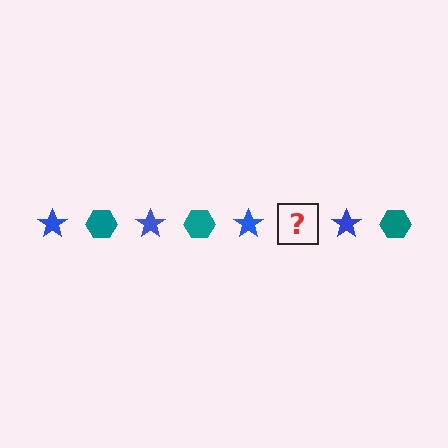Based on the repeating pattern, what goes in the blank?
The blank should be a teal hexagon.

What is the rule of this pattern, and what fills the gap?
The rule is that the pattern alternates between blue star and teal hexagon. The gap should be filled with a teal hexagon.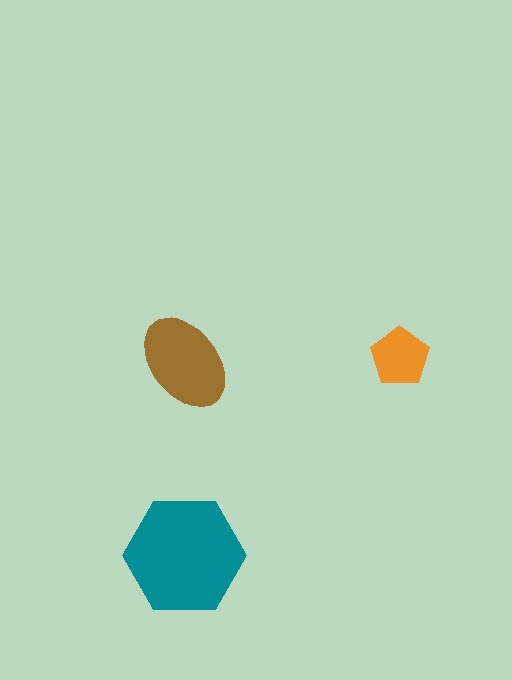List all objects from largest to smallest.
The teal hexagon, the brown ellipse, the orange pentagon.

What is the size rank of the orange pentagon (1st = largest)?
3rd.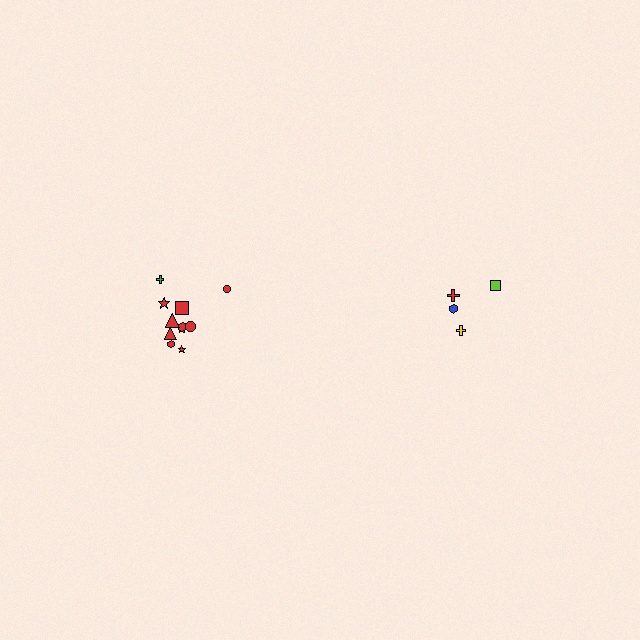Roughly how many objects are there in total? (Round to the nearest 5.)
Roughly 15 objects in total.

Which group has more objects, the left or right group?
The left group.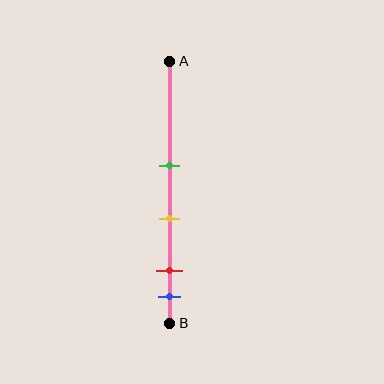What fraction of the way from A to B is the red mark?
The red mark is approximately 80% (0.8) of the way from A to B.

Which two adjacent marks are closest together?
The red and blue marks are the closest adjacent pair.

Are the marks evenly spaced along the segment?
No, the marks are not evenly spaced.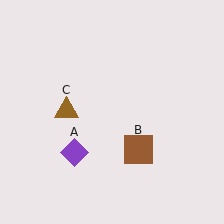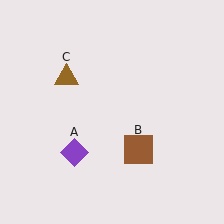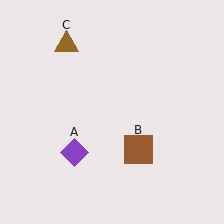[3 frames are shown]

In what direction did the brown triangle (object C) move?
The brown triangle (object C) moved up.